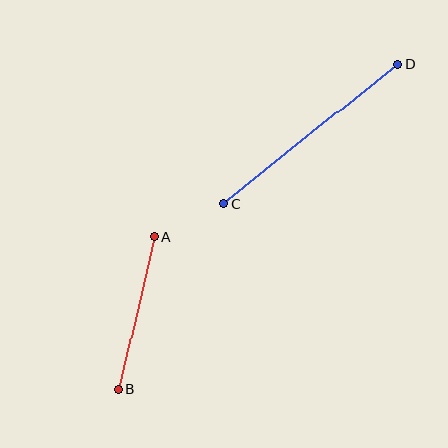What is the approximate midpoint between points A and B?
The midpoint is at approximately (137, 313) pixels.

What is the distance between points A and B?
The distance is approximately 156 pixels.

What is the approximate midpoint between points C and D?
The midpoint is at approximately (311, 134) pixels.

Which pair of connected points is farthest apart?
Points C and D are farthest apart.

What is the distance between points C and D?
The distance is approximately 223 pixels.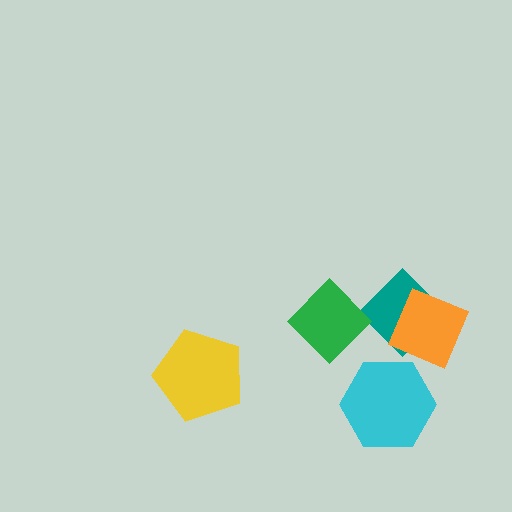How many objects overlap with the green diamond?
1 object overlaps with the green diamond.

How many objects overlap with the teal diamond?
2 objects overlap with the teal diamond.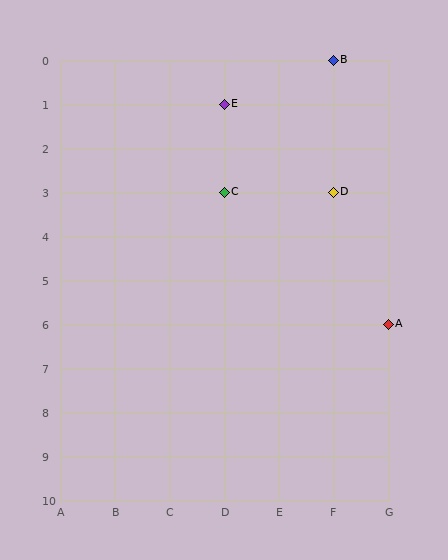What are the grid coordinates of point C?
Point C is at grid coordinates (D, 3).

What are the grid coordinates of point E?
Point E is at grid coordinates (D, 1).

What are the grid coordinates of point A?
Point A is at grid coordinates (G, 6).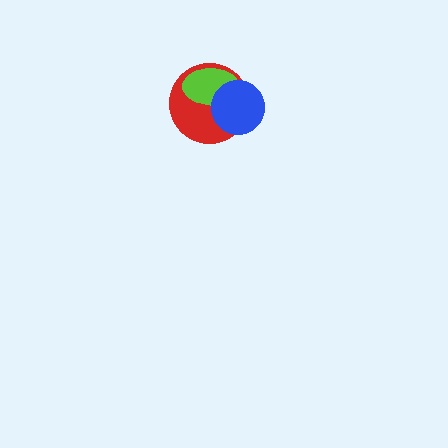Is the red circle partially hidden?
Yes, it is partially covered by another shape.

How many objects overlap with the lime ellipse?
2 objects overlap with the lime ellipse.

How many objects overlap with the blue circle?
2 objects overlap with the blue circle.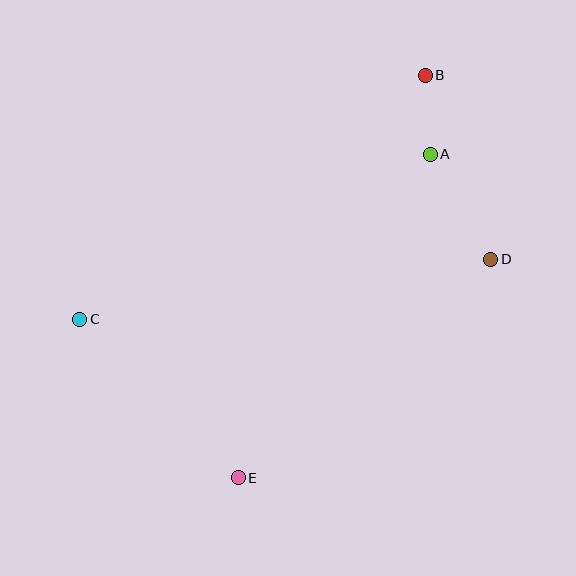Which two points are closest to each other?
Points A and B are closest to each other.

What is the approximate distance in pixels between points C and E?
The distance between C and E is approximately 224 pixels.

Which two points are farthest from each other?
Points B and E are farthest from each other.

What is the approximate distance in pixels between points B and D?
The distance between B and D is approximately 195 pixels.